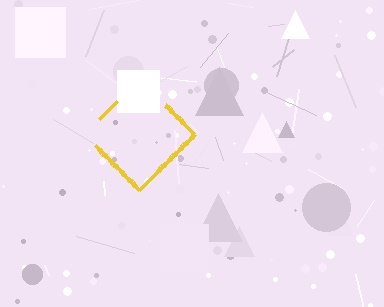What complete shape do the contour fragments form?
The contour fragments form a diamond.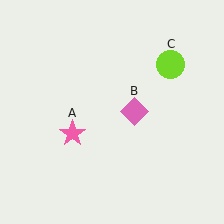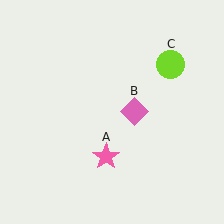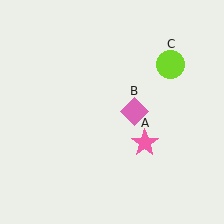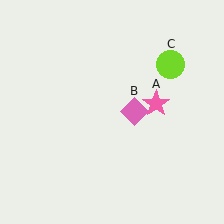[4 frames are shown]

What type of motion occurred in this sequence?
The pink star (object A) rotated counterclockwise around the center of the scene.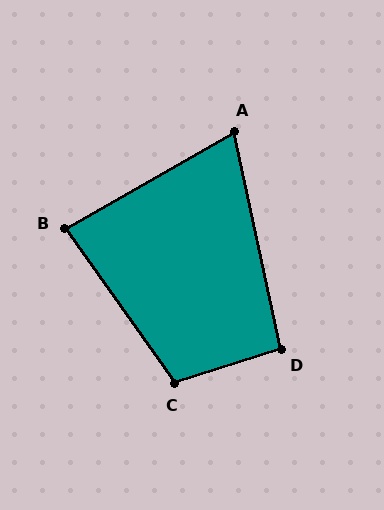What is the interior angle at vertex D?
Approximately 96 degrees (obtuse).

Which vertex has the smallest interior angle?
A, at approximately 73 degrees.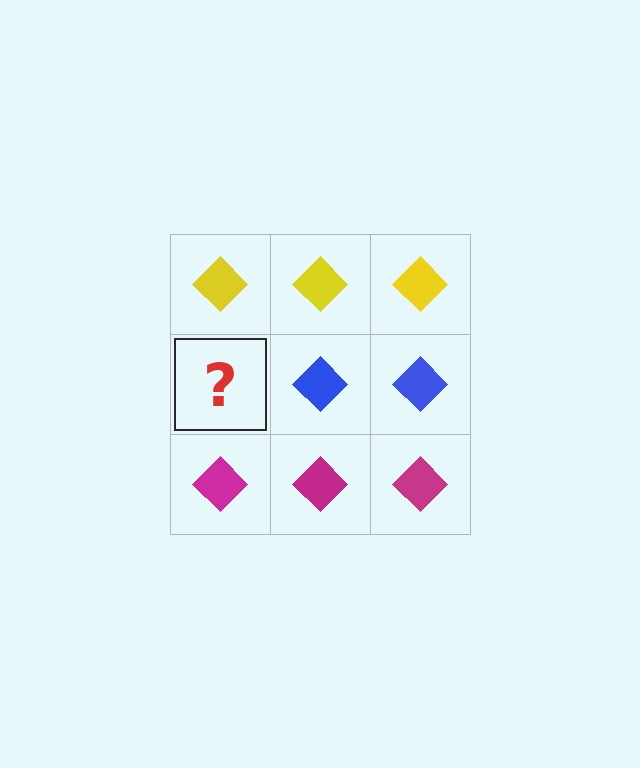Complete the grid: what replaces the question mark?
The question mark should be replaced with a blue diamond.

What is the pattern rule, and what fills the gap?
The rule is that each row has a consistent color. The gap should be filled with a blue diamond.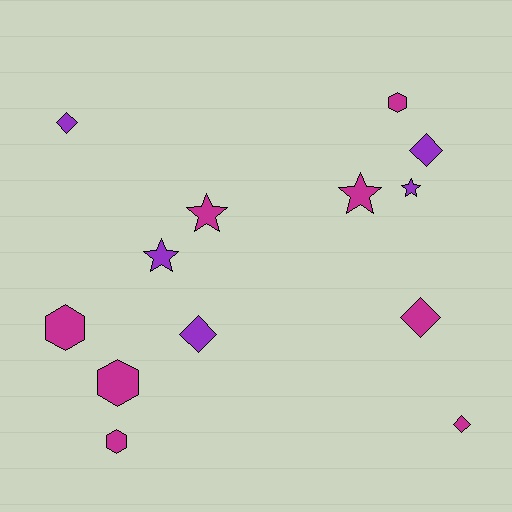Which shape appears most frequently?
Diamond, with 5 objects.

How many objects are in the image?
There are 13 objects.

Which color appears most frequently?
Magenta, with 8 objects.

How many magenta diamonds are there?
There are 2 magenta diamonds.